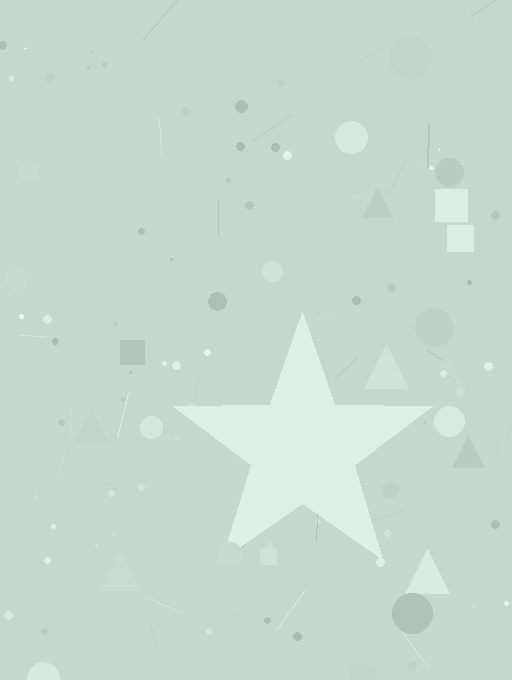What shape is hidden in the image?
A star is hidden in the image.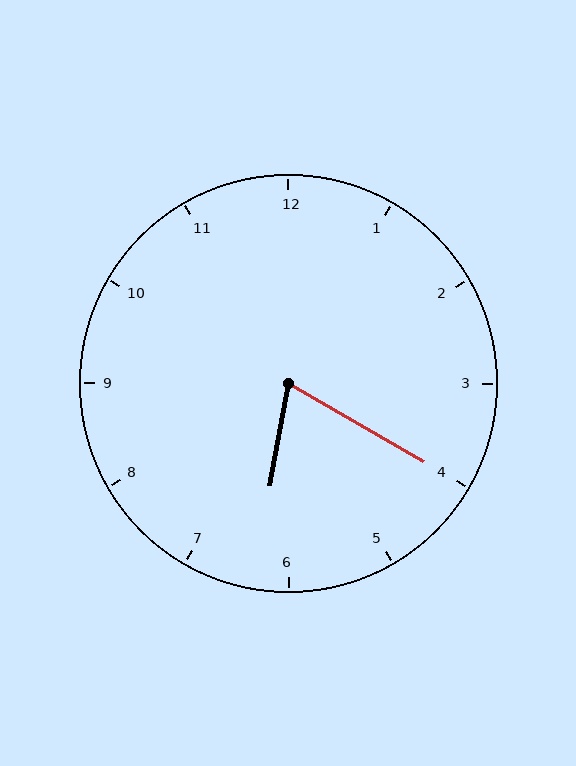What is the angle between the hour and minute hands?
Approximately 70 degrees.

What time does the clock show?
6:20.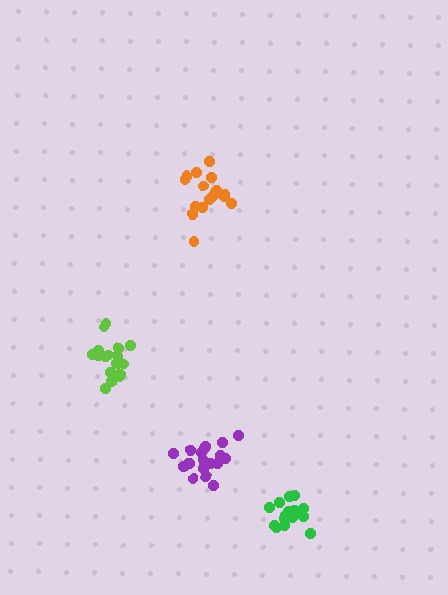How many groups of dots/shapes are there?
There are 4 groups.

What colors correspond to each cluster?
The clusters are colored: orange, purple, green, lime.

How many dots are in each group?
Group 1: 16 dots, Group 2: 19 dots, Group 3: 16 dots, Group 4: 17 dots (68 total).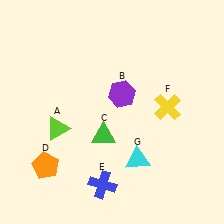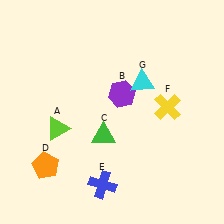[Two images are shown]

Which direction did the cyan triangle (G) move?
The cyan triangle (G) moved up.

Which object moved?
The cyan triangle (G) moved up.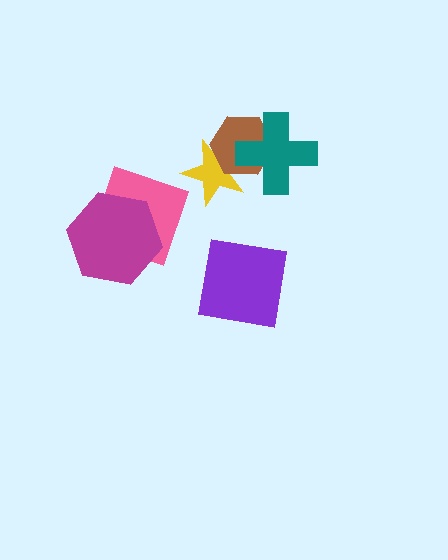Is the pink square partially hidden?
Yes, it is partially covered by another shape.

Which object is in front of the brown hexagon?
The teal cross is in front of the brown hexagon.